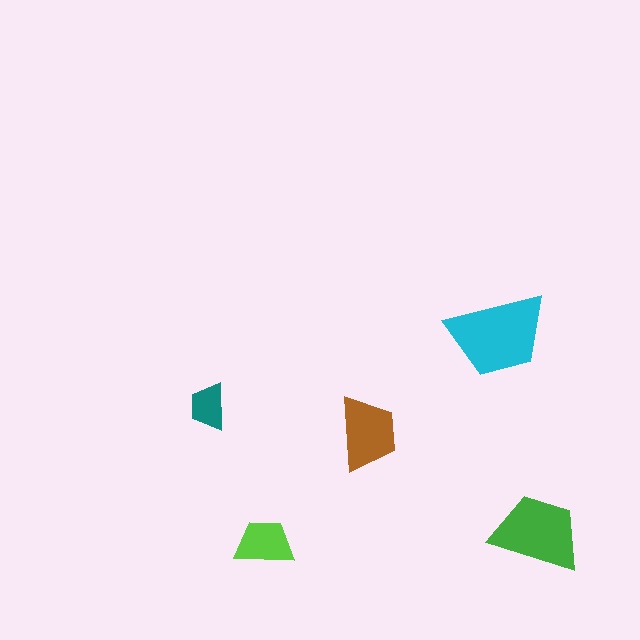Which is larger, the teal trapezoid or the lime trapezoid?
The lime one.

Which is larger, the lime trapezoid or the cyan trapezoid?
The cyan one.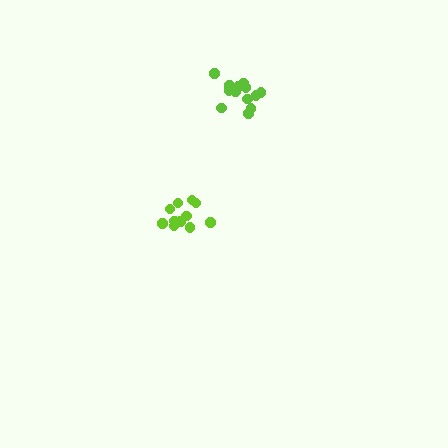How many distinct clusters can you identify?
There are 2 distinct clusters.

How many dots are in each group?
Group 1: 13 dots, Group 2: 11 dots (24 total).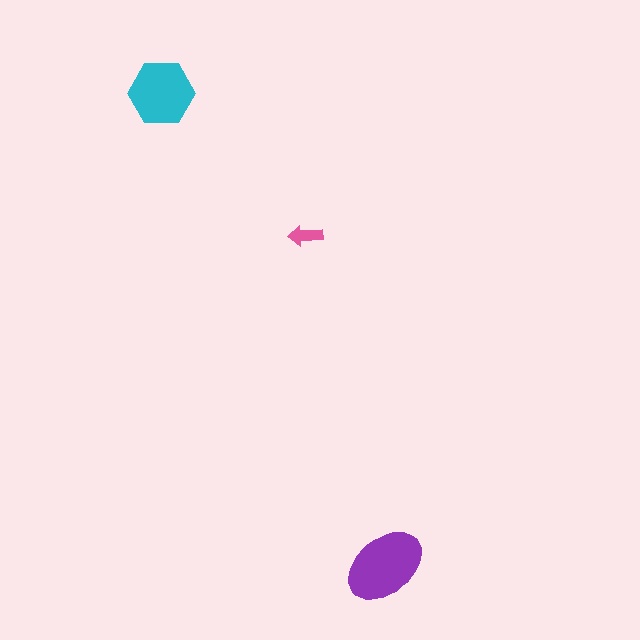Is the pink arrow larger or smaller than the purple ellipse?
Smaller.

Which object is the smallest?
The pink arrow.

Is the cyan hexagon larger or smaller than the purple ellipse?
Smaller.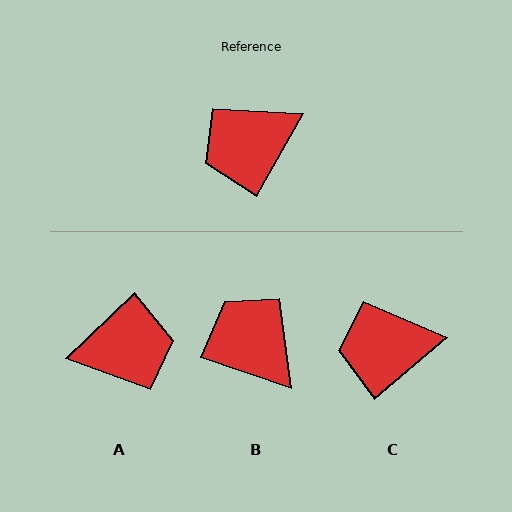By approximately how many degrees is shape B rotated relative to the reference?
Approximately 80 degrees clockwise.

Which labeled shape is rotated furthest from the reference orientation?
A, about 162 degrees away.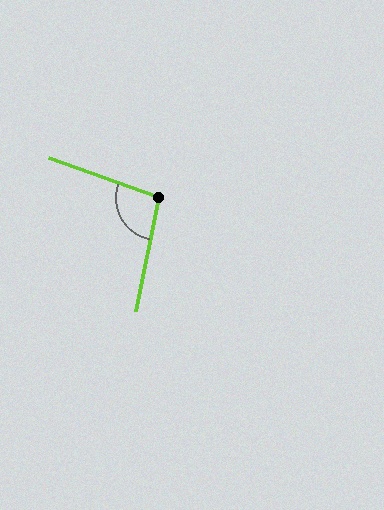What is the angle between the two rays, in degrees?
Approximately 98 degrees.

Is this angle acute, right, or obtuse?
It is obtuse.